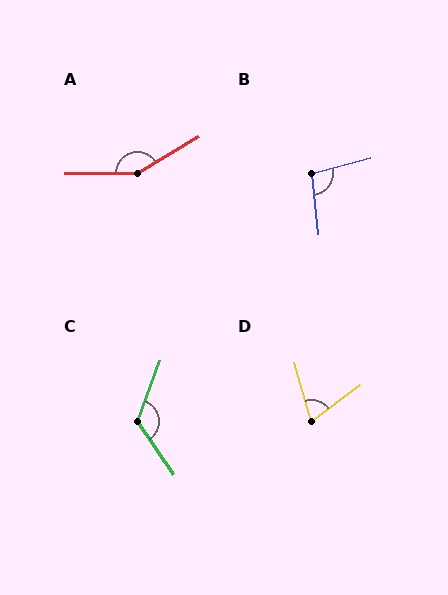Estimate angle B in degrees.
Approximately 99 degrees.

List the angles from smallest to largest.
D (69°), B (99°), C (125°), A (149°).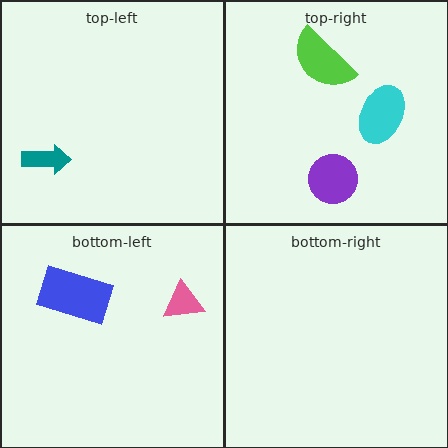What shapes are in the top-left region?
The teal arrow.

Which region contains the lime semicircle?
The top-right region.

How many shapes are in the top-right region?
3.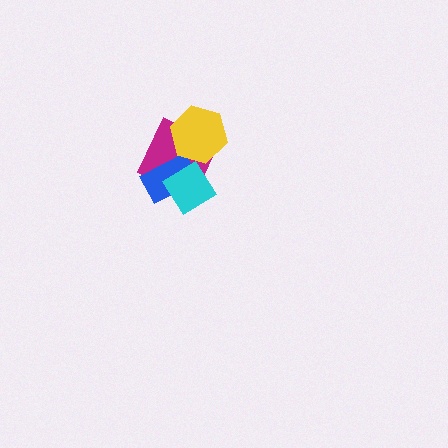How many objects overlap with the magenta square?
3 objects overlap with the magenta square.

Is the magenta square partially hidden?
Yes, it is partially covered by another shape.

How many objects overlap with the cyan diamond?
2 objects overlap with the cyan diamond.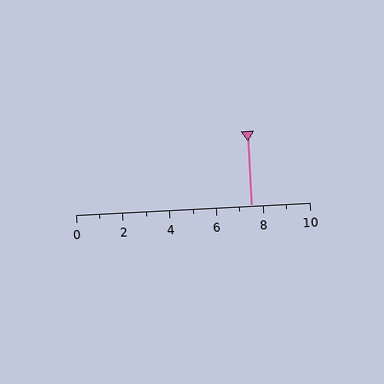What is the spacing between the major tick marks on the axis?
The major ticks are spaced 2 apart.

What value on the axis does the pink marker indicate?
The marker indicates approximately 7.5.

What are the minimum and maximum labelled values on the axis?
The axis runs from 0 to 10.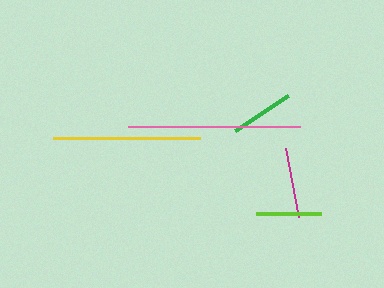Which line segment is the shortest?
The green line is the shortest at approximately 64 pixels.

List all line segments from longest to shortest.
From longest to shortest: pink, yellow, magenta, lime, green.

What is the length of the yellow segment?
The yellow segment is approximately 147 pixels long.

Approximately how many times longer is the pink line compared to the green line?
The pink line is approximately 2.7 times the length of the green line.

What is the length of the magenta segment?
The magenta segment is approximately 69 pixels long.